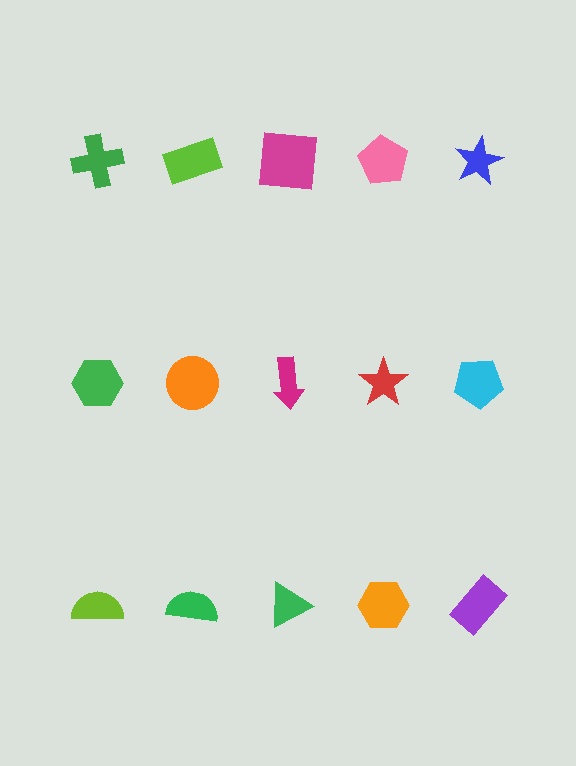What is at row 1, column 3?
A magenta square.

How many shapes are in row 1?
5 shapes.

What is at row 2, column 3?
A magenta arrow.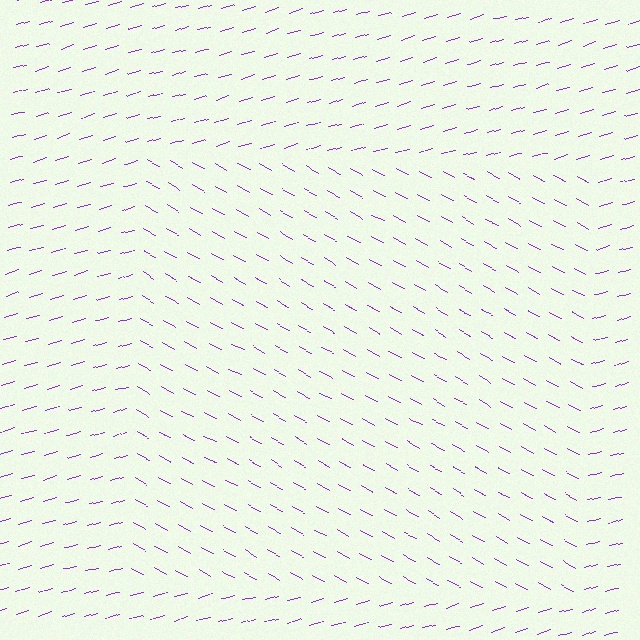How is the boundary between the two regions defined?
The boundary is defined purely by a change in line orientation (approximately 45 degrees difference). All lines are the same color and thickness.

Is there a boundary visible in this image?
Yes, there is a texture boundary formed by a change in line orientation.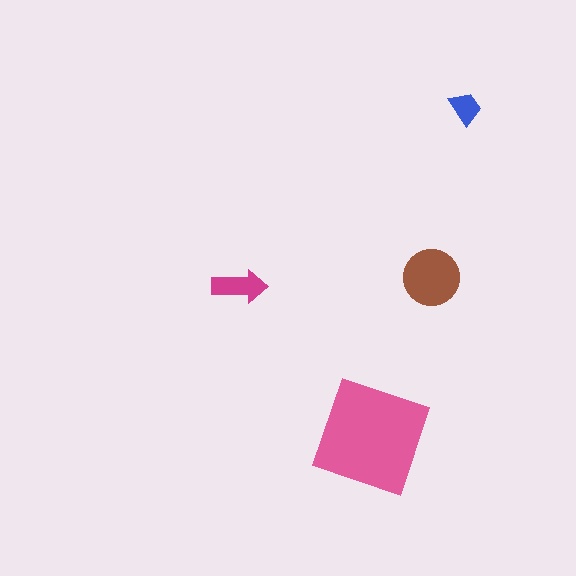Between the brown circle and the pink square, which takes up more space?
The pink square.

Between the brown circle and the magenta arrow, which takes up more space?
The brown circle.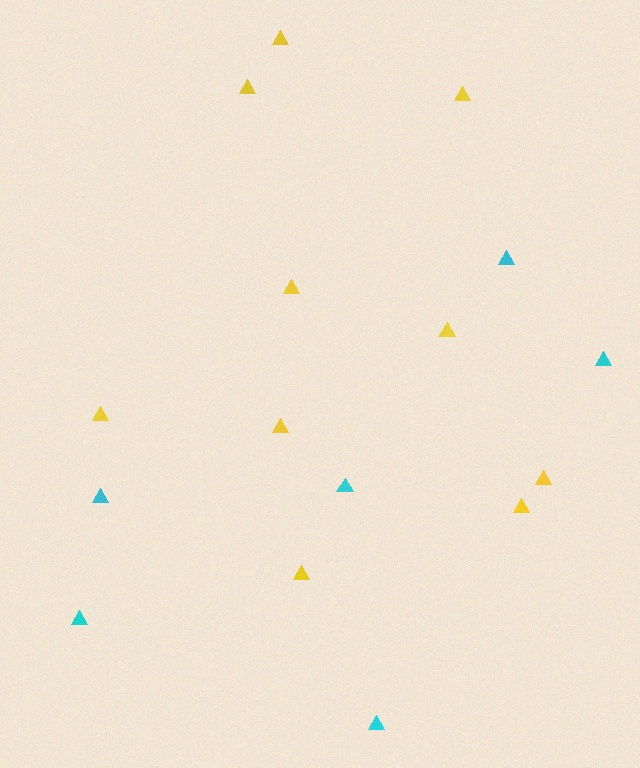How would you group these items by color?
There are 2 groups: one group of yellow triangles (10) and one group of cyan triangles (6).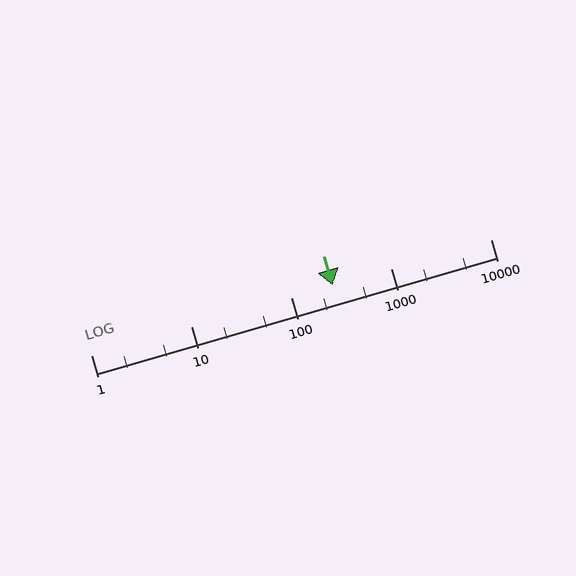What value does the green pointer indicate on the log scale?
The pointer indicates approximately 260.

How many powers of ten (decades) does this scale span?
The scale spans 4 decades, from 1 to 10000.